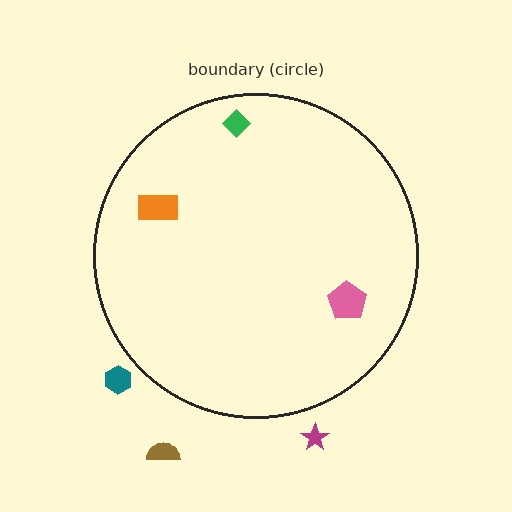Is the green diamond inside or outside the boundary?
Inside.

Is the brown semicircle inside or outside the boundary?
Outside.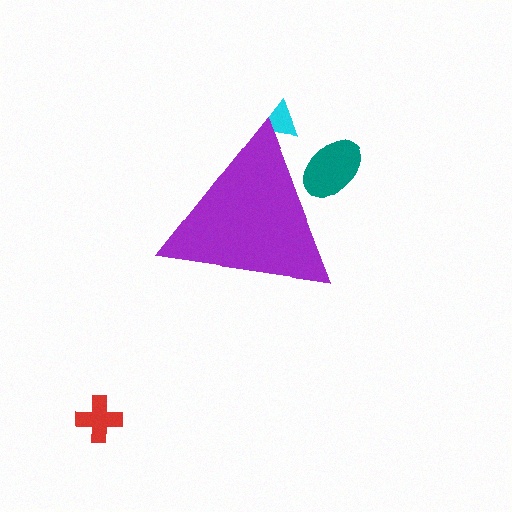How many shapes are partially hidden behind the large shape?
2 shapes are partially hidden.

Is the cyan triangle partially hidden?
Yes, the cyan triangle is partially hidden behind the purple triangle.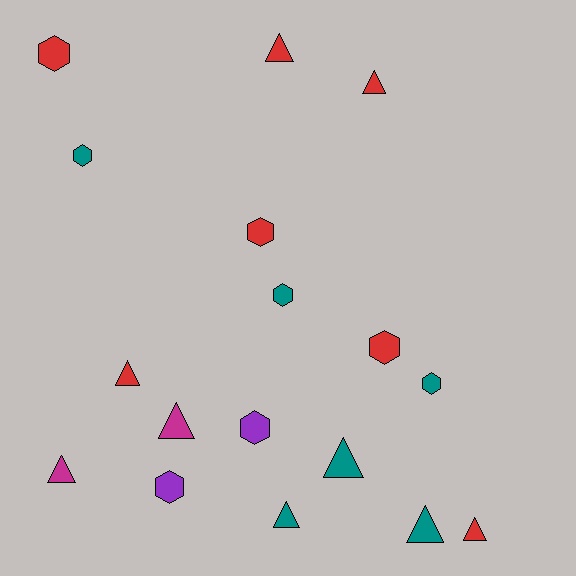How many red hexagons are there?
There are 3 red hexagons.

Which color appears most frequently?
Red, with 7 objects.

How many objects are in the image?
There are 17 objects.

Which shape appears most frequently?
Triangle, with 9 objects.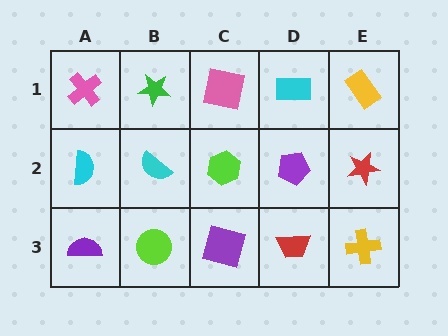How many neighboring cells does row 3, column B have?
3.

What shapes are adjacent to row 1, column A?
A cyan semicircle (row 2, column A), a green star (row 1, column B).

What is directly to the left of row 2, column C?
A cyan semicircle.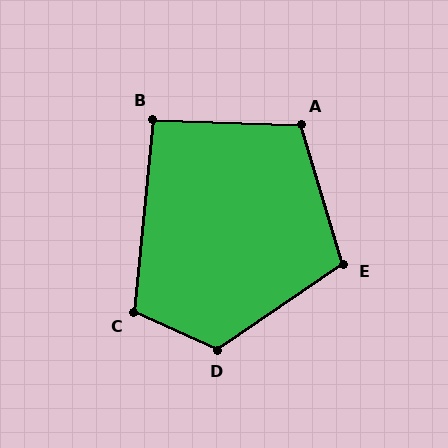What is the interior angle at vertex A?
Approximately 109 degrees (obtuse).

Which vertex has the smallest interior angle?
B, at approximately 94 degrees.